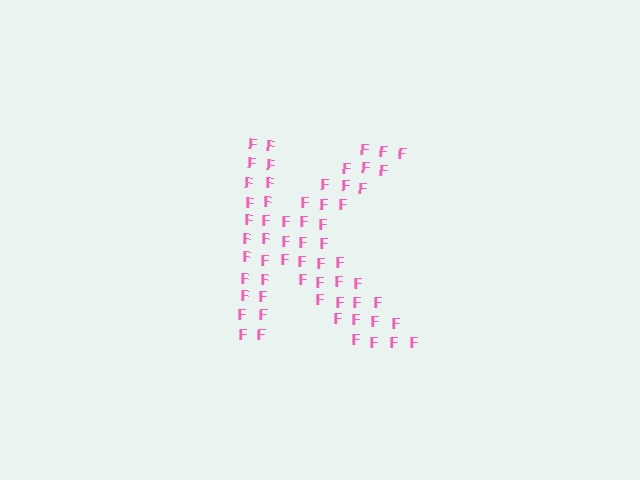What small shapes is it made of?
It is made of small letter F's.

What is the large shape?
The large shape is the letter K.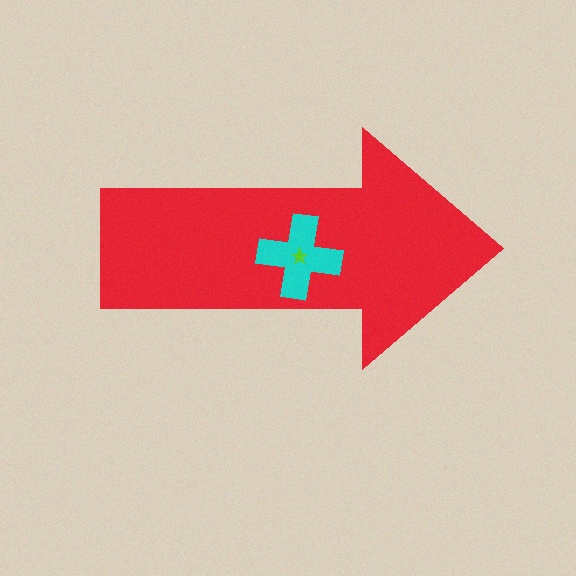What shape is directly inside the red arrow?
The cyan cross.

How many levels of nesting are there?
3.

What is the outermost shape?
The red arrow.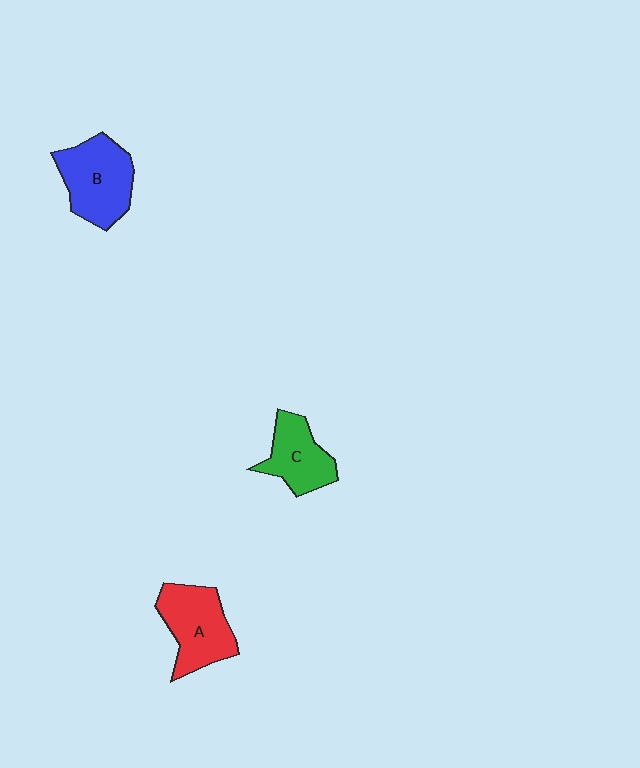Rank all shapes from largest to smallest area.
From largest to smallest: B (blue), A (red), C (green).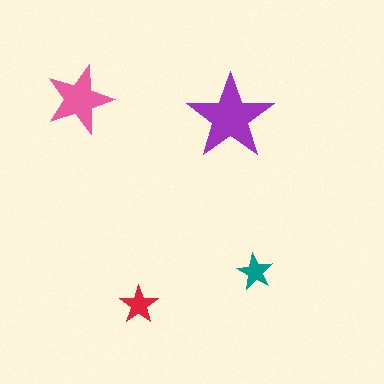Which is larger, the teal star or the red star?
The red one.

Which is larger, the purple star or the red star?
The purple one.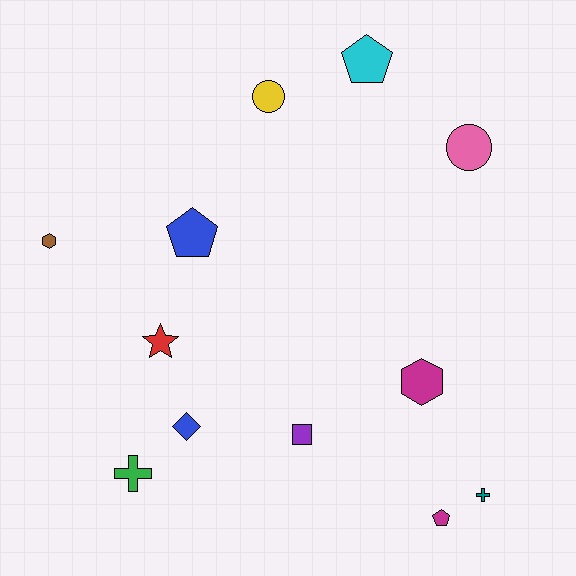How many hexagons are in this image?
There are 2 hexagons.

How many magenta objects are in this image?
There are 2 magenta objects.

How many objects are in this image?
There are 12 objects.